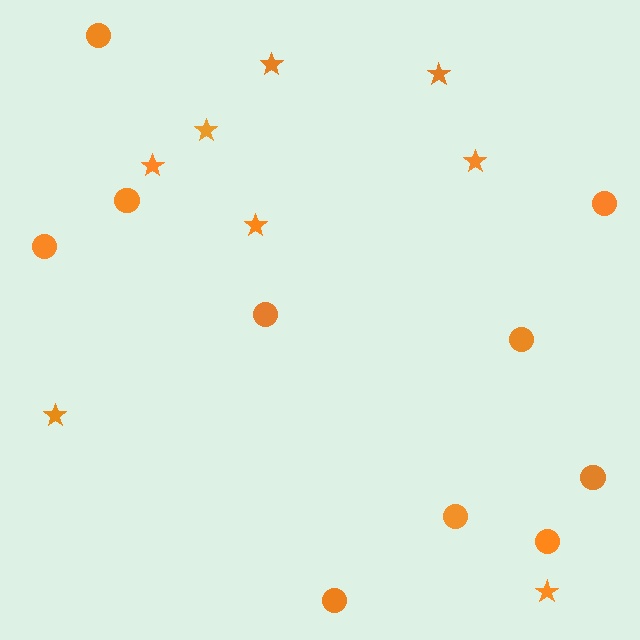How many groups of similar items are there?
There are 2 groups: one group of circles (10) and one group of stars (8).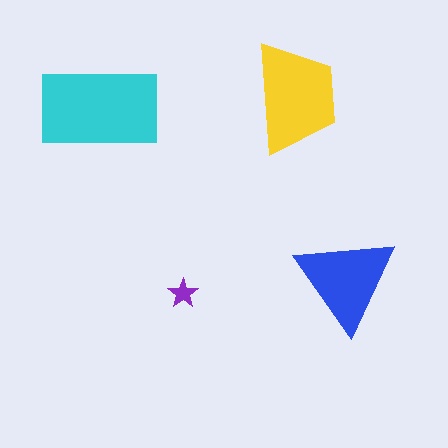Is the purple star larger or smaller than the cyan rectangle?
Smaller.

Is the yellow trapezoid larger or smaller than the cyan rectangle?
Smaller.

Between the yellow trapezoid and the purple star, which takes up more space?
The yellow trapezoid.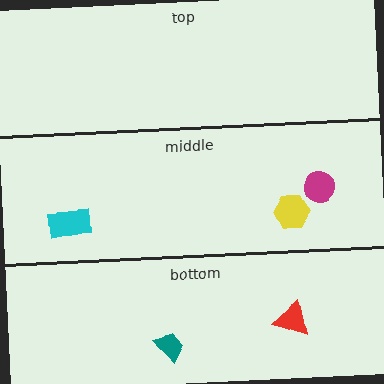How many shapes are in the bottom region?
2.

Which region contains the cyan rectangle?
The middle region.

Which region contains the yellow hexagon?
The middle region.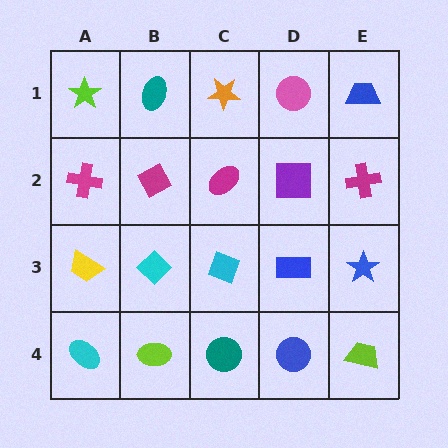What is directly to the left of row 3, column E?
A blue rectangle.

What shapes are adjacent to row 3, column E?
A magenta cross (row 2, column E), a lime trapezoid (row 4, column E), a blue rectangle (row 3, column D).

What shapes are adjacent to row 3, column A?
A magenta cross (row 2, column A), a cyan ellipse (row 4, column A), a cyan diamond (row 3, column B).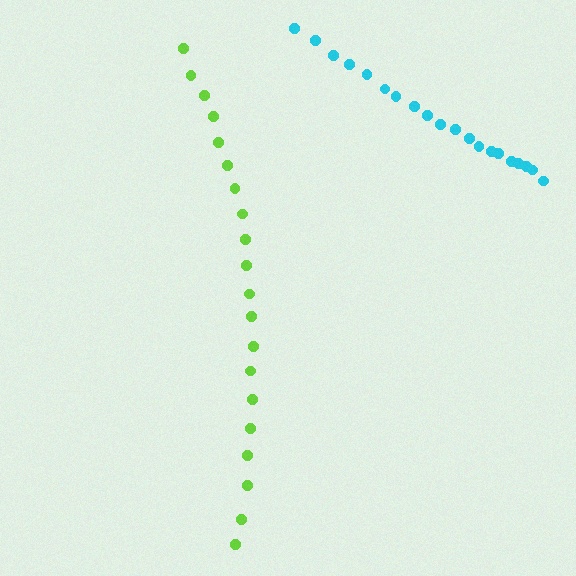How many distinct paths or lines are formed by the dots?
There are 2 distinct paths.